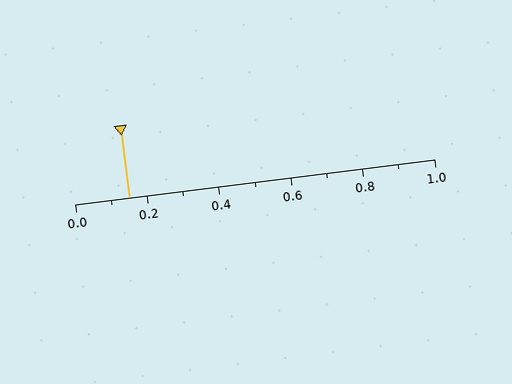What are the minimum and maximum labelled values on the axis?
The axis runs from 0.0 to 1.0.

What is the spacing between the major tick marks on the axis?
The major ticks are spaced 0.2 apart.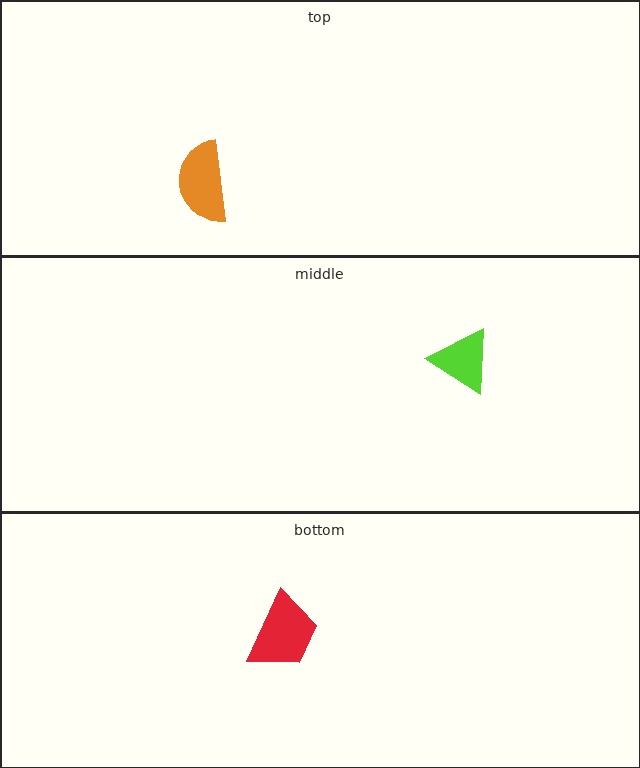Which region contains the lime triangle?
The middle region.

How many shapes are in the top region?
1.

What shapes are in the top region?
The orange semicircle.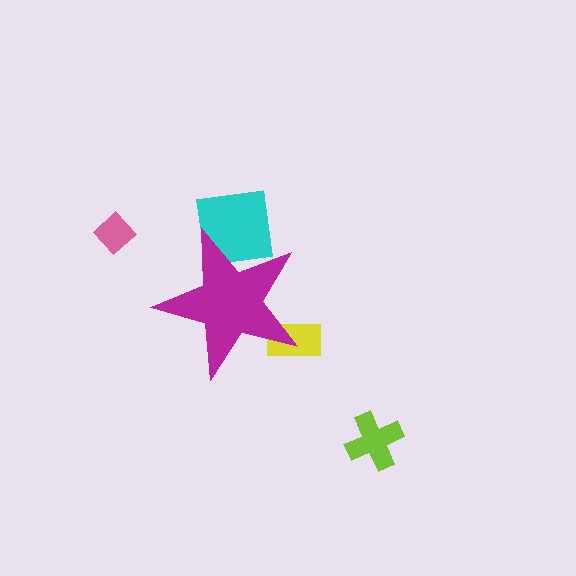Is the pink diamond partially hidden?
No, the pink diamond is fully visible.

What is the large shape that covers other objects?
A magenta star.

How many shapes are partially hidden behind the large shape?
2 shapes are partially hidden.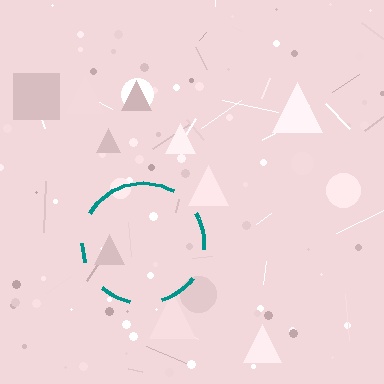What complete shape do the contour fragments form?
The contour fragments form a circle.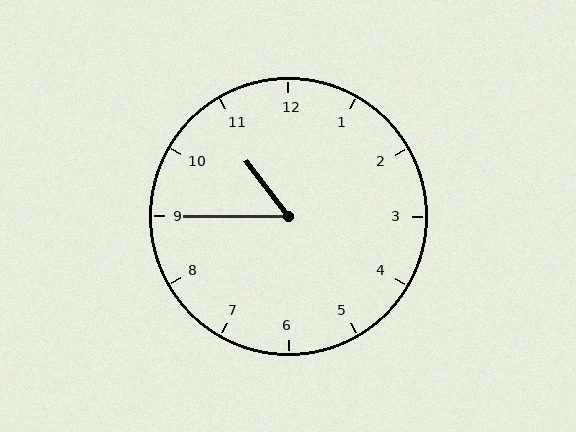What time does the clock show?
10:45.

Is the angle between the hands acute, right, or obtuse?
It is acute.